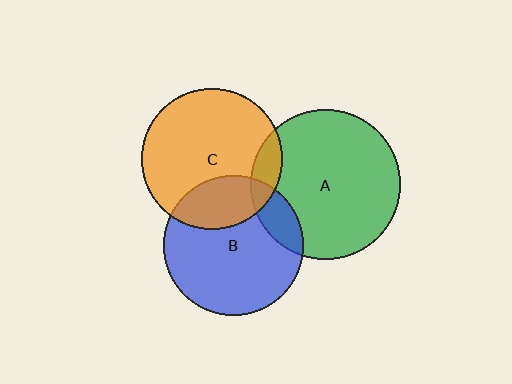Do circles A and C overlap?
Yes.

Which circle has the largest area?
Circle A (green).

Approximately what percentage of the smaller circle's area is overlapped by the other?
Approximately 10%.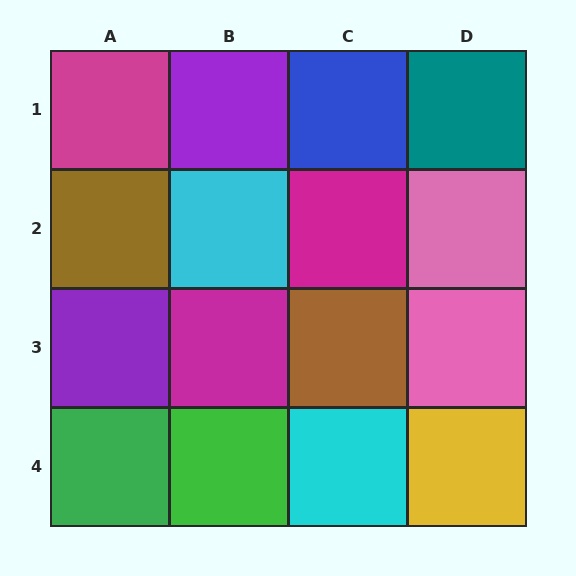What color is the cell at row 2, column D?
Pink.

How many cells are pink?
2 cells are pink.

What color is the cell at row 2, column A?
Brown.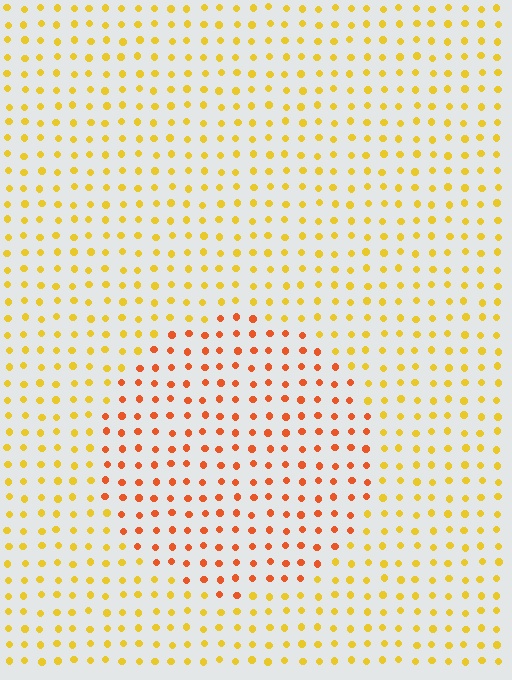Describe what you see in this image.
The image is filled with small yellow elements in a uniform arrangement. A circle-shaped region is visible where the elements are tinted to a slightly different hue, forming a subtle color boundary.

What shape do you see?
I see a circle.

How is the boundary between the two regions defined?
The boundary is defined purely by a slight shift in hue (about 35 degrees). Spacing, size, and orientation are identical on both sides.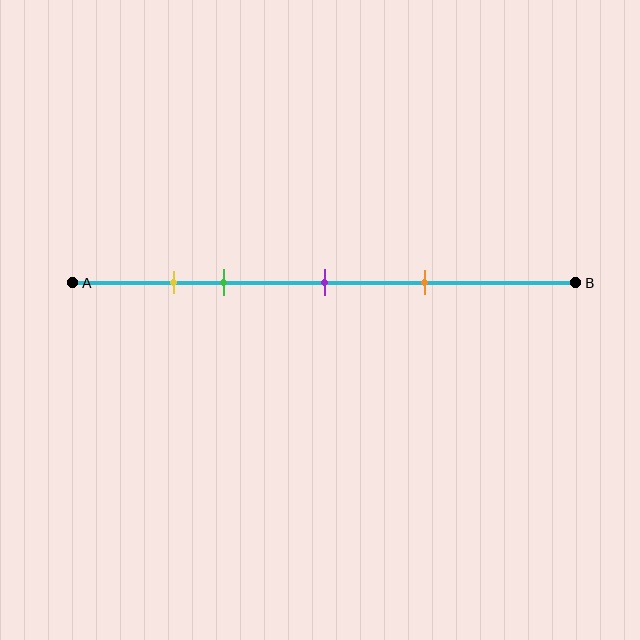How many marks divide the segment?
There are 4 marks dividing the segment.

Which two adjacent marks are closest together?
The yellow and green marks are the closest adjacent pair.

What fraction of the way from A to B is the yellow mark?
The yellow mark is approximately 20% (0.2) of the way from A to B.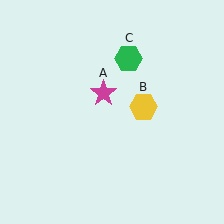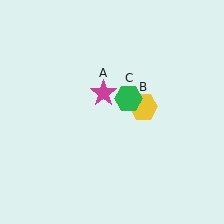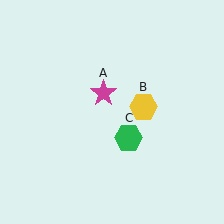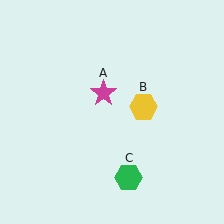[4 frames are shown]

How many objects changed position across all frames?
1 object changed position: green hexagon (object C).